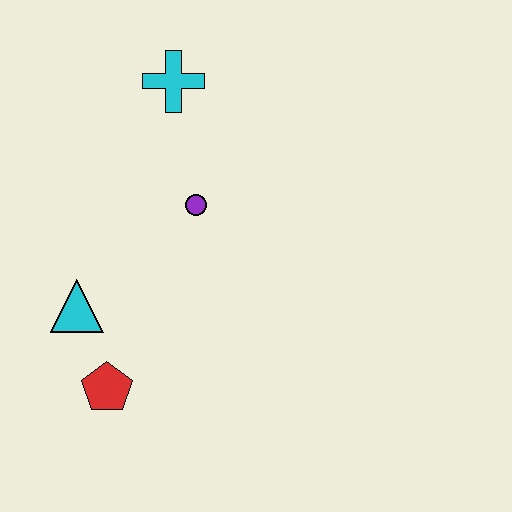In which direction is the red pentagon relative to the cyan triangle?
The red pentagon is below the cyan triangle.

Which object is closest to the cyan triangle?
The red pentagon is closest to the cyan triangle.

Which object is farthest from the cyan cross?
The red pentagon is farthest from the cyan cross.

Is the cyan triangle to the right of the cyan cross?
No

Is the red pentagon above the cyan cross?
No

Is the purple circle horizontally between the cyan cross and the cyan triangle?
No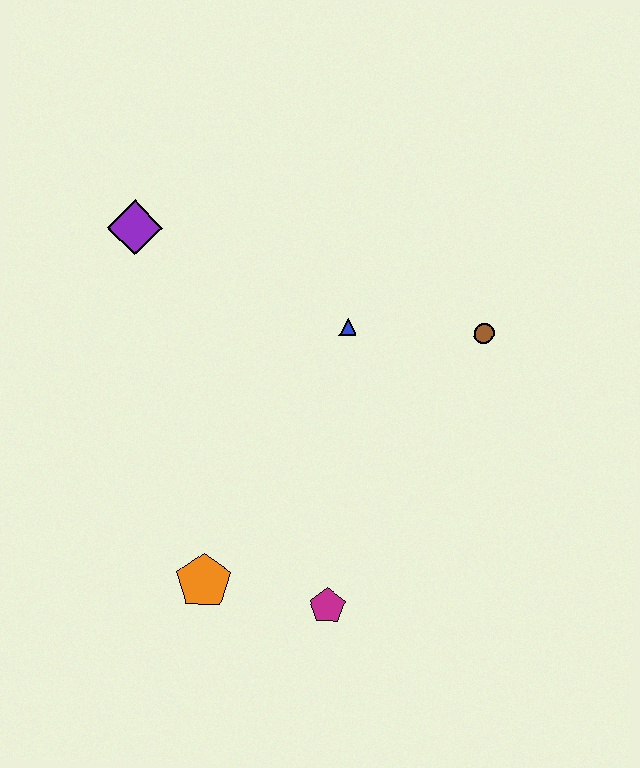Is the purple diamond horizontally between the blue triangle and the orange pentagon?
No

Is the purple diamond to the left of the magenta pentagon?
Yes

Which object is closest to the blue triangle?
The brown circle is closest to the blue triangle.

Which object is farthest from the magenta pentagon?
The purple diamond is farthest from the magenta pentagon.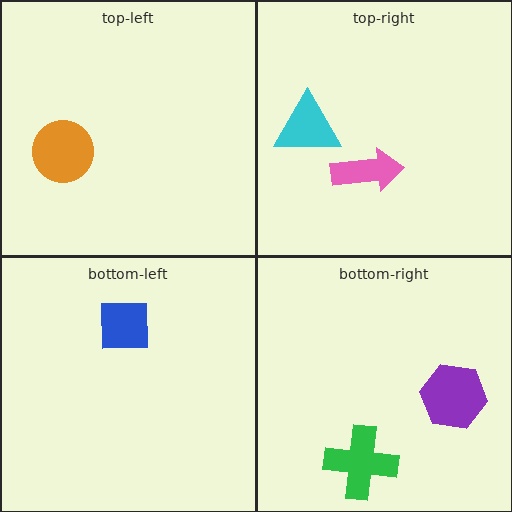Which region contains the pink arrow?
The top-right region.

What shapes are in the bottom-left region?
The blue square.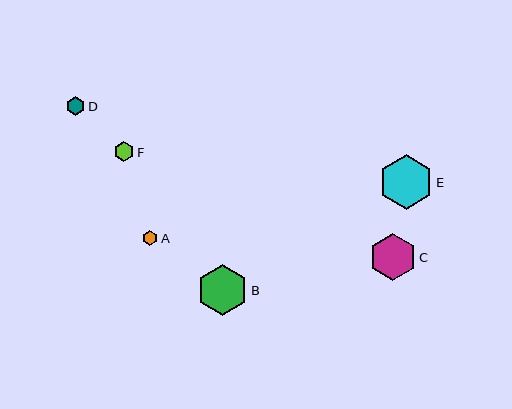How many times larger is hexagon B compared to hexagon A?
Hexagon B is approximately 3.3 times the size of hexagon A.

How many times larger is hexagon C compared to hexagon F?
Hexagon C is approximately 2.4 times the size of hexagon F.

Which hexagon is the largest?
Hexagon E is the largest with a size of approximately 55 pixels.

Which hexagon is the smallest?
Hexagon A is the smallest with a size of approximately 16 pixels.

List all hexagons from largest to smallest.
From largest to smallest: E, B, C, F, D, A.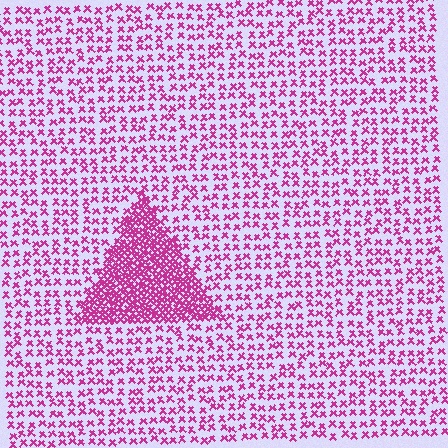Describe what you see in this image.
The image contains small magenta elements arranged at two different densities. A triangle-shaped region is visible where the elements are more densely packed than the surrounding area.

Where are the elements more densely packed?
The elements are more densely packed inside the triangle boundary.